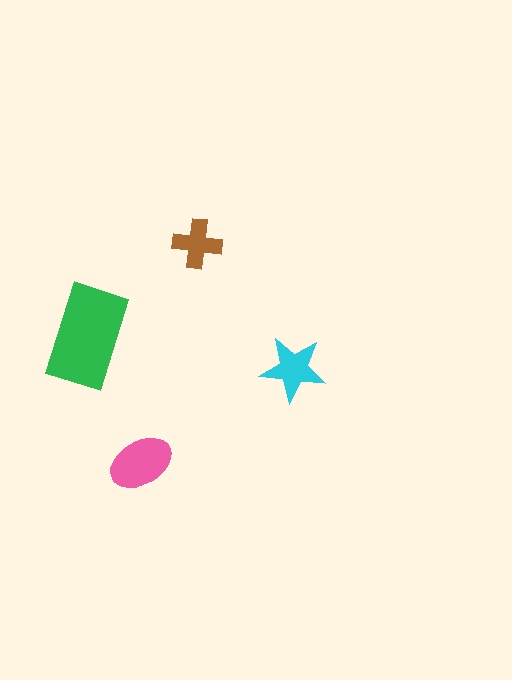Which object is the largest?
The green rectangle.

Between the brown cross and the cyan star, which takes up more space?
The cyan star.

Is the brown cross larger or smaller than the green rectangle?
Smaller.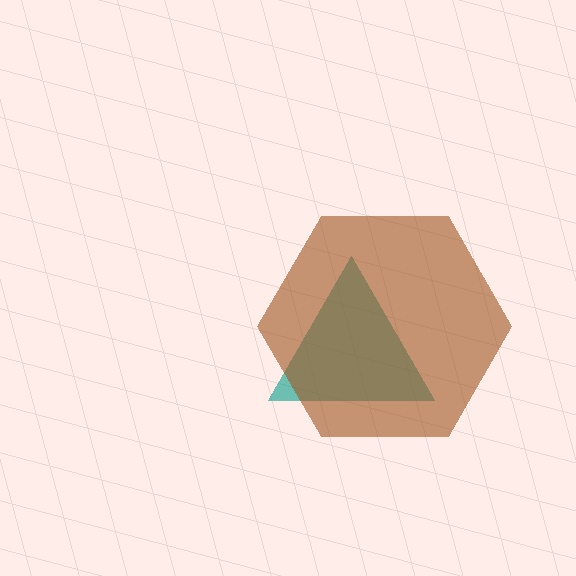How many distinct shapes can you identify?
There are 2 distinct shapes: a teal triangle, a brown hexagon.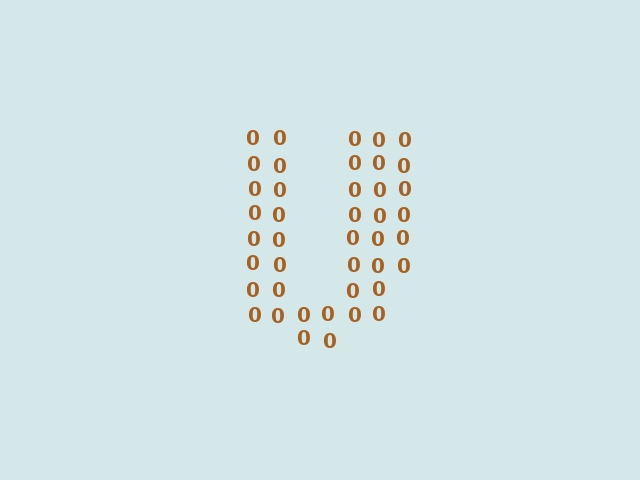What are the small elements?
The small elements are digit 0's.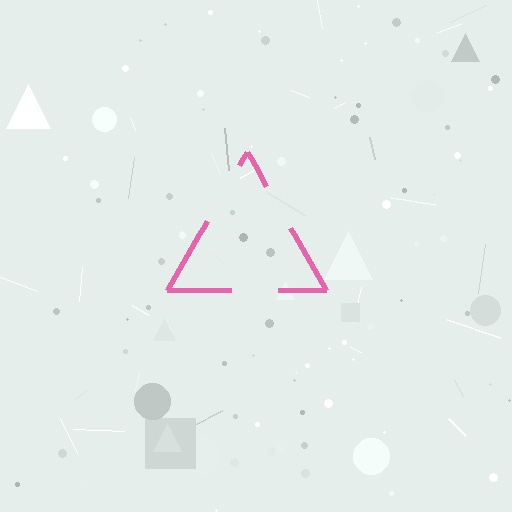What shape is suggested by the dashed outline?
The dashed outline suggests a triangle.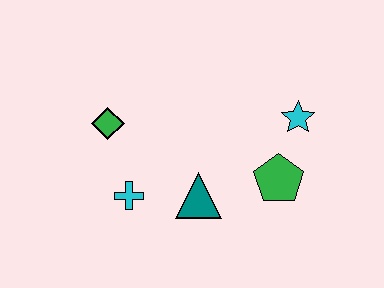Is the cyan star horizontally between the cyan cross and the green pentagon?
No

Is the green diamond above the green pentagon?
Yes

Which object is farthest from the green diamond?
The cyan star is farthest from the green diamond.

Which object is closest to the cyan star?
The green pentagon is closest to the cyan star.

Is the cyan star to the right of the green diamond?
Yes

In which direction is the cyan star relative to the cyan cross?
The cyan star is to the right of the cyan cross.